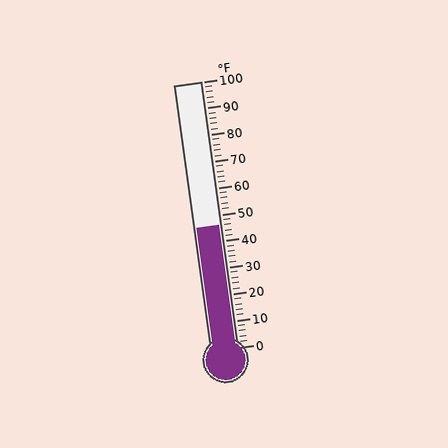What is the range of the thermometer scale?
The thermometer scale ranges from 0°F to 100°F.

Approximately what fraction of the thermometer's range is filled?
The thermometer is filled to approximately 45% of its range.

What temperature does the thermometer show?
The thermometer shows approximately 46°F.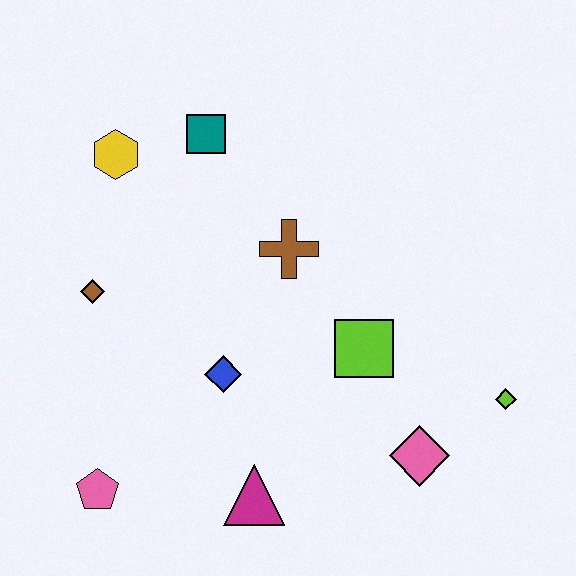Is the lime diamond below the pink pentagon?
No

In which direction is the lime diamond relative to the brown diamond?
The lime diamond is to the right of the brown diamond.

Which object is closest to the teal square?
The yellow hexagon is closest to the teal square.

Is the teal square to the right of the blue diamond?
No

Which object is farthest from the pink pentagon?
The lime diamond is farthest from the pink pentagon.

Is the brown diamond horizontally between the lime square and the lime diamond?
No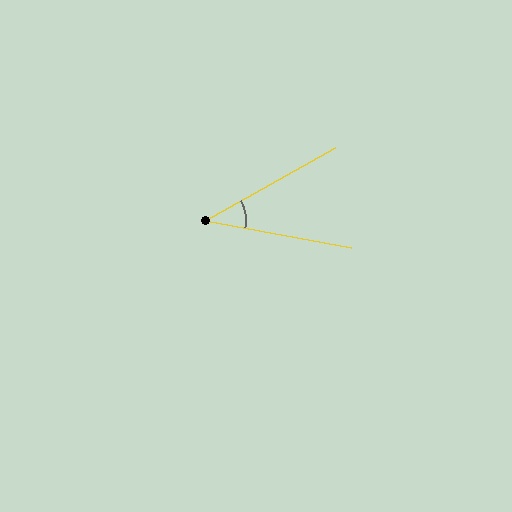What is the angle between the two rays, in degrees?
Approximately 40 degrees.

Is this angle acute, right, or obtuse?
It is acute.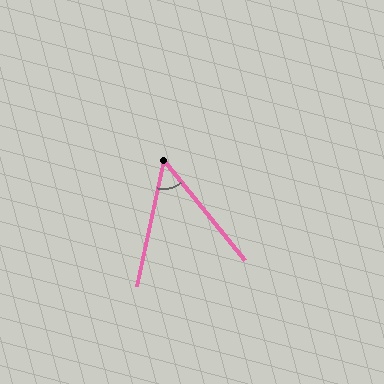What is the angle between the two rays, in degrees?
Approximately 51 degrees.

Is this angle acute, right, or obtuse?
It is acute.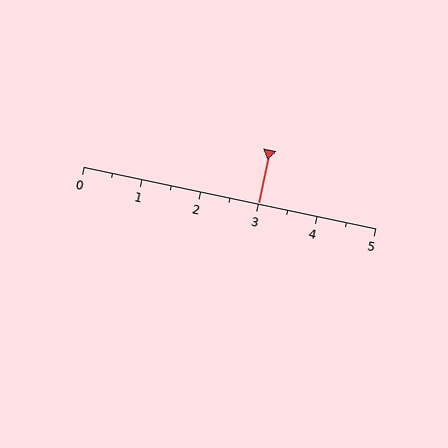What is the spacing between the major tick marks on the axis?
The major ticks are spaced 1 apart.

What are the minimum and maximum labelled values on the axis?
The axis runs from 0 to 5.